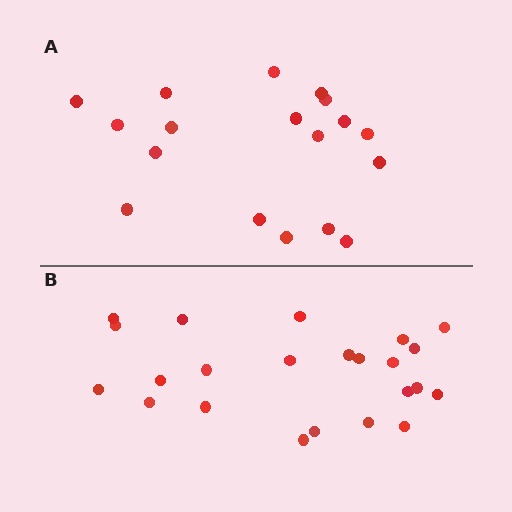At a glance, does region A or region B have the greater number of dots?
Region B (the bottom region) has more dots.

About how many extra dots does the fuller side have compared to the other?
Region B has about 5 more dots than region A.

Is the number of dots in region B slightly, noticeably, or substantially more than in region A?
Region B has noticeably more, but not dramatically so. The ratio is roughly 1.3 to 1.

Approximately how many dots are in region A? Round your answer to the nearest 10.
About 20 dots. (The exact count is 18, which rounds to 20.)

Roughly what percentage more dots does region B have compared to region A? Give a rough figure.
About 30% more.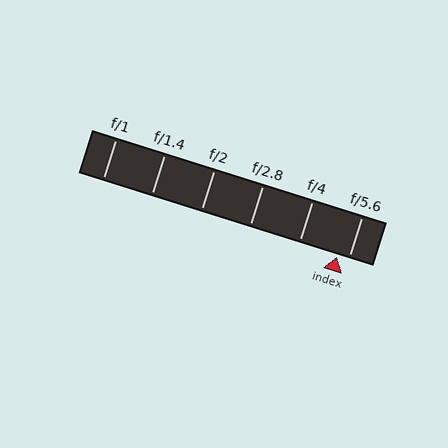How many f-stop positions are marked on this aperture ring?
There are 6 f-stop positions marked.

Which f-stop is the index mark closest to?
The index mark is closest to f/5.6.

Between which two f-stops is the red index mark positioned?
The index mark is between f/4 and f/5.6.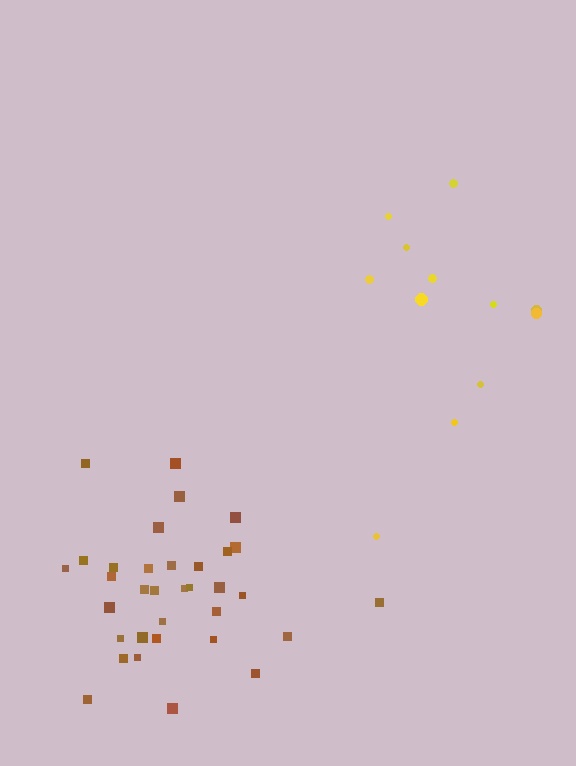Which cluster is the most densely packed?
Brown.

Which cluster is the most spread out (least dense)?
Yellow.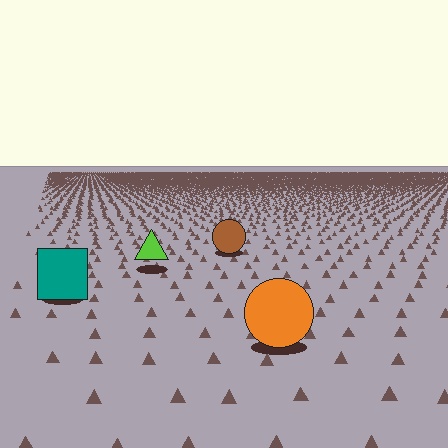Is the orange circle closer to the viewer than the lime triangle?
Yes. The orange circle is closer — you can tell from the texture gradient: the ground texture is coarser near it.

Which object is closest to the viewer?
The orange circle is closest. The texture marks near it are larger and more spread out.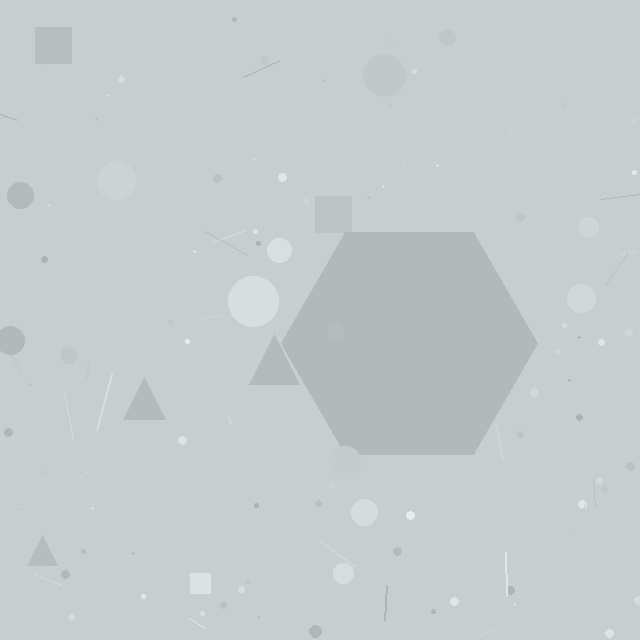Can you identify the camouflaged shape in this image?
The camouflaged shape is a hexagon.